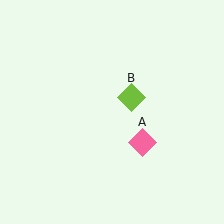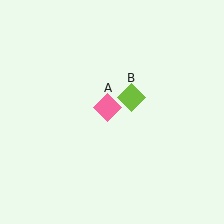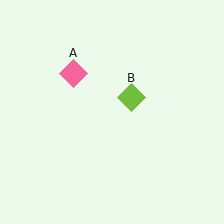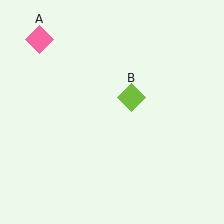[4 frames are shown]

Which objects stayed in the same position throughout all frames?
Lime diamond (object B) remained stationary.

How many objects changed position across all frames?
1 object changed position: pink diamond (object A).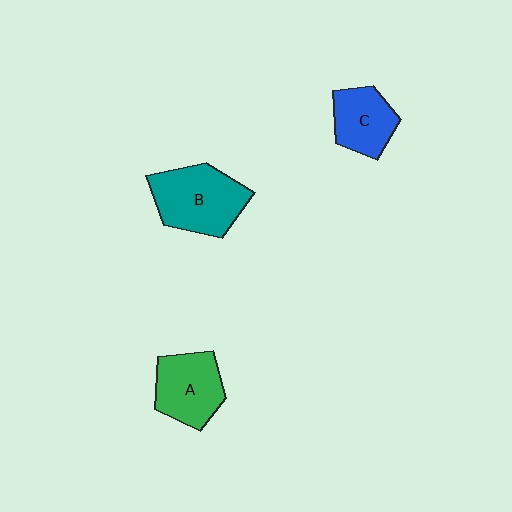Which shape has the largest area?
Shape B (teal).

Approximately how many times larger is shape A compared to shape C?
Approximately 1.2 times.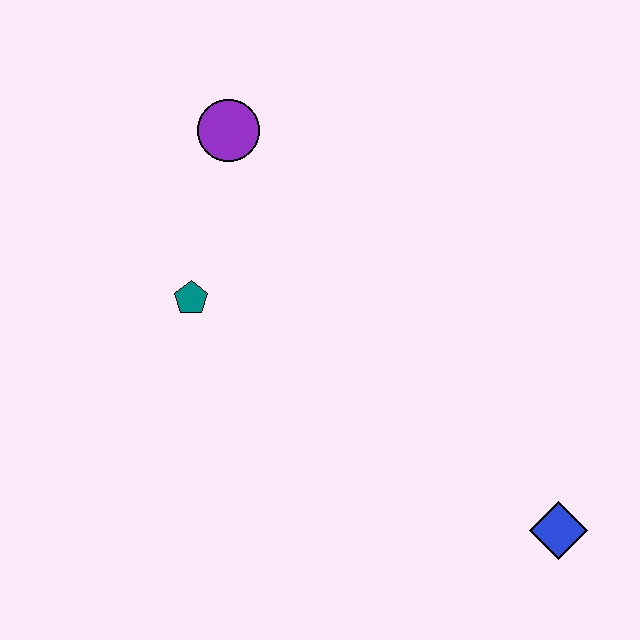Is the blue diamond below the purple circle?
Yes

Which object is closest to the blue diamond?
The teal pentagon is closest to the blue diamond.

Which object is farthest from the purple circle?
The blue diamond is farthest from the purple circle.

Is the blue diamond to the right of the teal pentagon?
Yes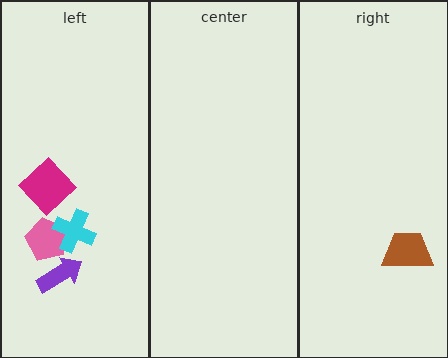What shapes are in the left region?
The pink pentagon, the cyan cross, the purple arrow, the magenta diamond.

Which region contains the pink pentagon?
The left region.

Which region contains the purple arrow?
The left region.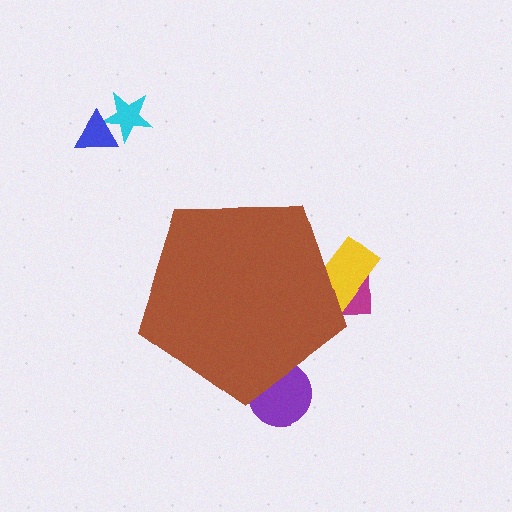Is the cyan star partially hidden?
No, the cyan star is fully visible.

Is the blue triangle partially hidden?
No, the blue triangle is fully visible.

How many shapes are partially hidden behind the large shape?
3 shapes are partially hidden.